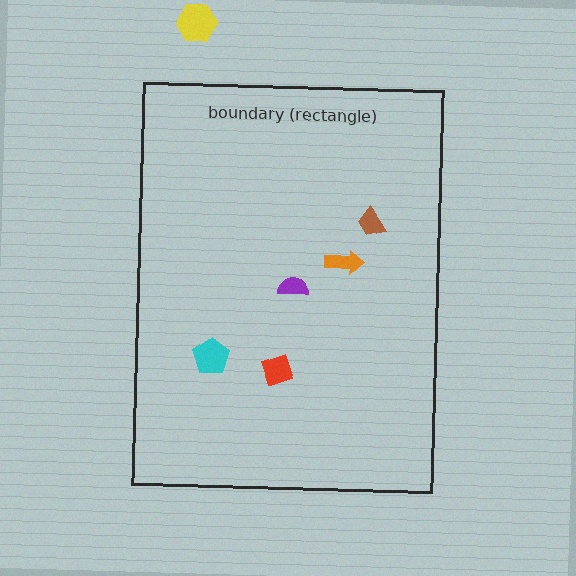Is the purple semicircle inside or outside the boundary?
Inside.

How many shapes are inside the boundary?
5 inside, 1 outside.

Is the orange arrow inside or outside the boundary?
Inside.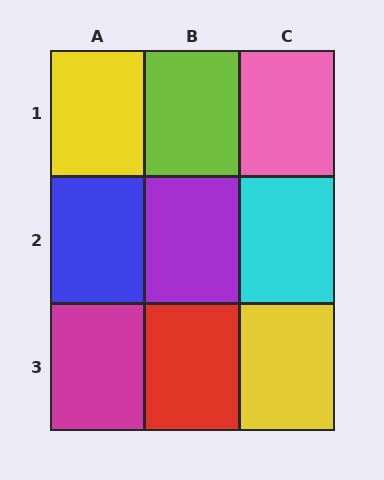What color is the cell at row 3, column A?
Magenta.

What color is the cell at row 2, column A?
Blue.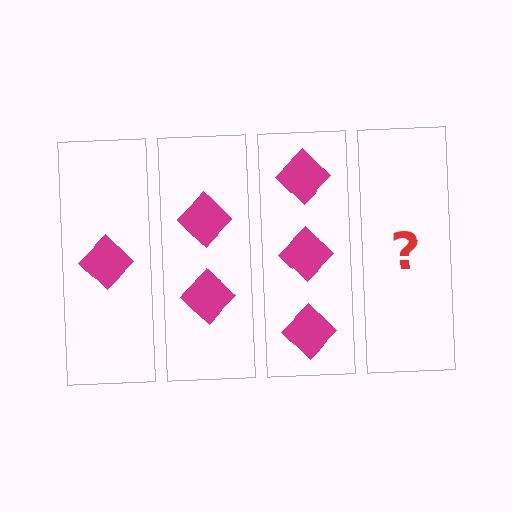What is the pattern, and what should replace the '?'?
The pattern is that each step adds one more diamond. The '?' should be 4 diamonds.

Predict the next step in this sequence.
The next step is 4 diamonds.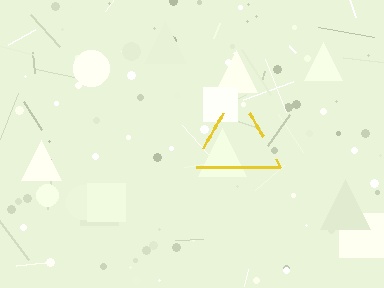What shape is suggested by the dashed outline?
The dashed outline suggests a triangle.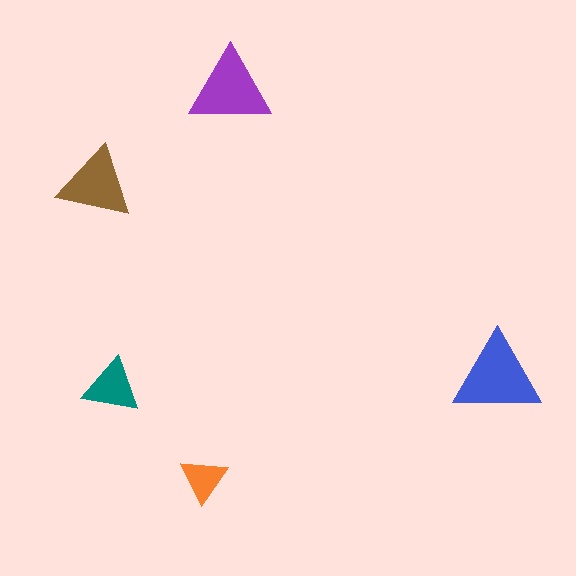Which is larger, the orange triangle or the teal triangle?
The teal one.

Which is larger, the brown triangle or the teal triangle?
The brown one.